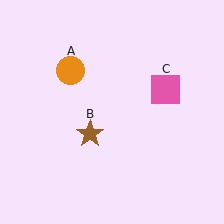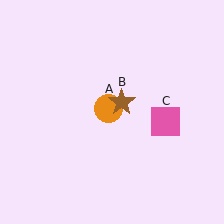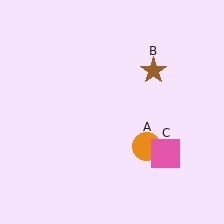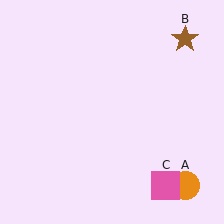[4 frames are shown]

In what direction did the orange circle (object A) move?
The orange circle (object A) moved down and to the right.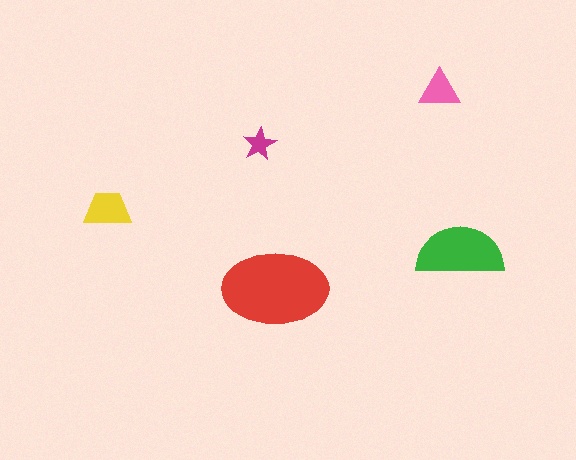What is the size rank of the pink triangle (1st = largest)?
4th.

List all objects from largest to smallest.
The red ellipse, the green semicircle, the yellow trapezoid, the pink triangle, the magenta star.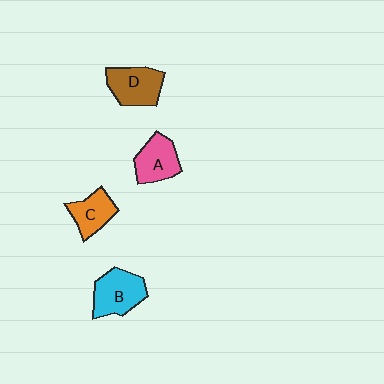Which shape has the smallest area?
Shape C (orange).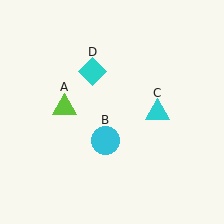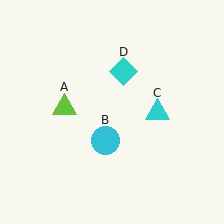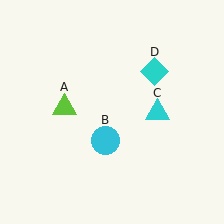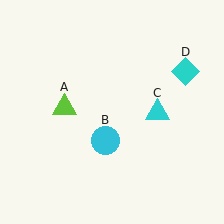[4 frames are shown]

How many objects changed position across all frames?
1 object changed position: cyan diamond (object D).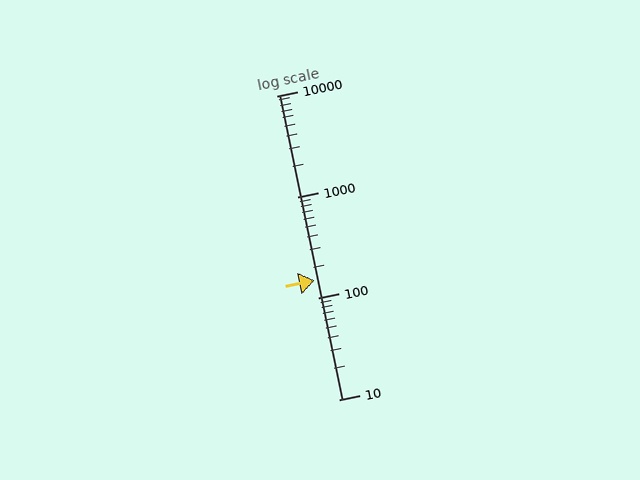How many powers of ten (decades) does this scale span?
The scale spans 3 decades, from 10 to 10000.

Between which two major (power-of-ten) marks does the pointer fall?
The pointer is between 100 and 1000.